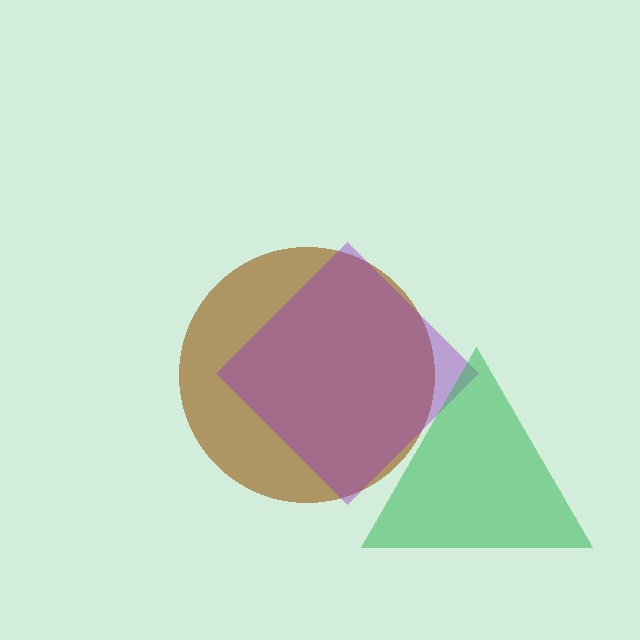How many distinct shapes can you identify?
There are 3 distinct shapes: a brown circle, a purple diamond, a green triangle.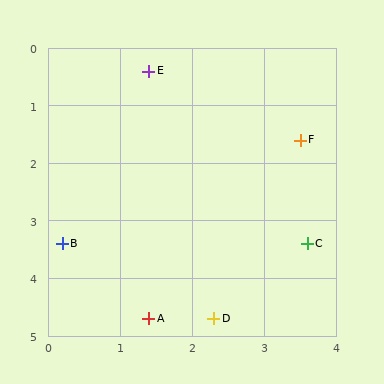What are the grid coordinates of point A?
Point A is at approximately (1.4, 4.7).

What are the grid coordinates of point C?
Point C is at approximately (3.6, 3.4).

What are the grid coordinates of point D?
Point D is at approximately (2.3, 4.7).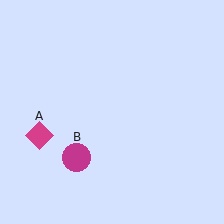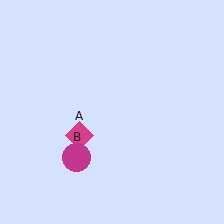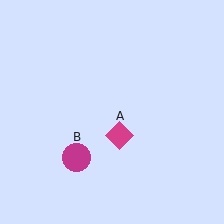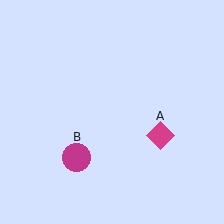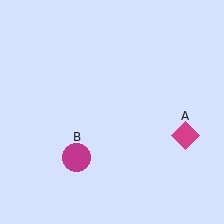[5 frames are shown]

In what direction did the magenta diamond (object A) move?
The magenta diamond (object A) moved right.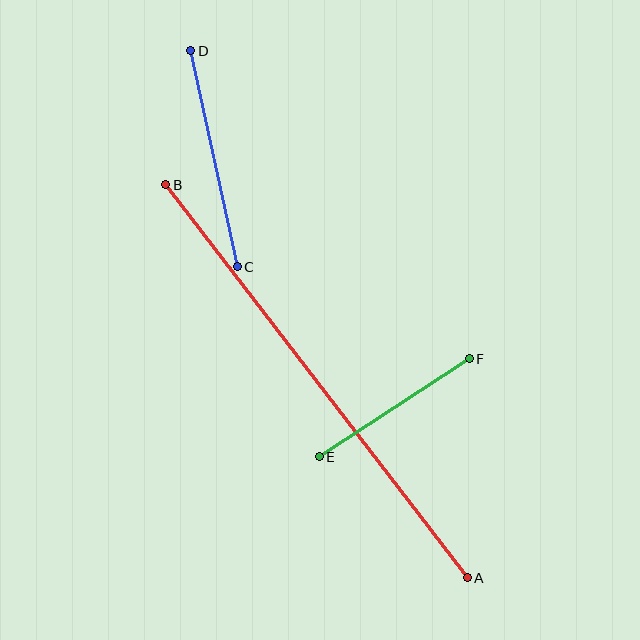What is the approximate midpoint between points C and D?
The midpoint is at approximately (214, 159) pixels.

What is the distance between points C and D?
The distance is approximately 221 pixels.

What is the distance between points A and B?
The distance is approximately 496 pixels.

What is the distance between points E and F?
The distance is approximately 179 pixels.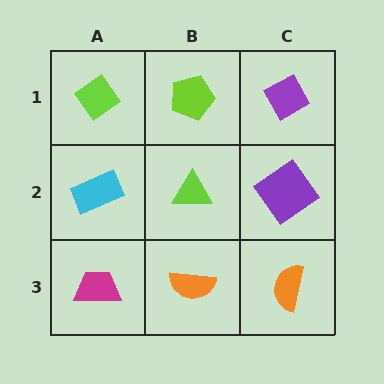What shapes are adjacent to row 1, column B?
A lime triangle (row 2, column B), a lime diamond (row 1, column A), a purple diamond (row 1, column C).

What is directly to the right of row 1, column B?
A purple diamond.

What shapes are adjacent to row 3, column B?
A lime triangle (row 2, column B), a magenta trapezoid (row 3, column A), an orange semicircle (row 3, column C).